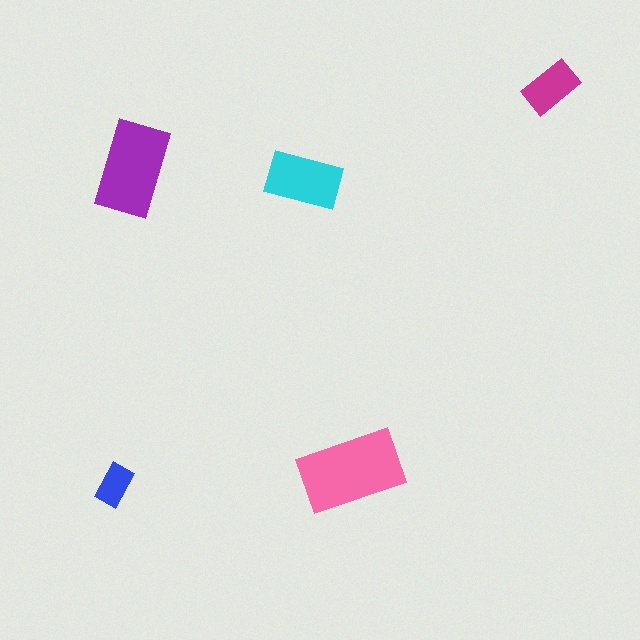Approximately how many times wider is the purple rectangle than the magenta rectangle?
About 1.5 times wider.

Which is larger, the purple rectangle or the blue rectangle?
The purple one.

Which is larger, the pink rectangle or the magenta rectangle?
The pink one.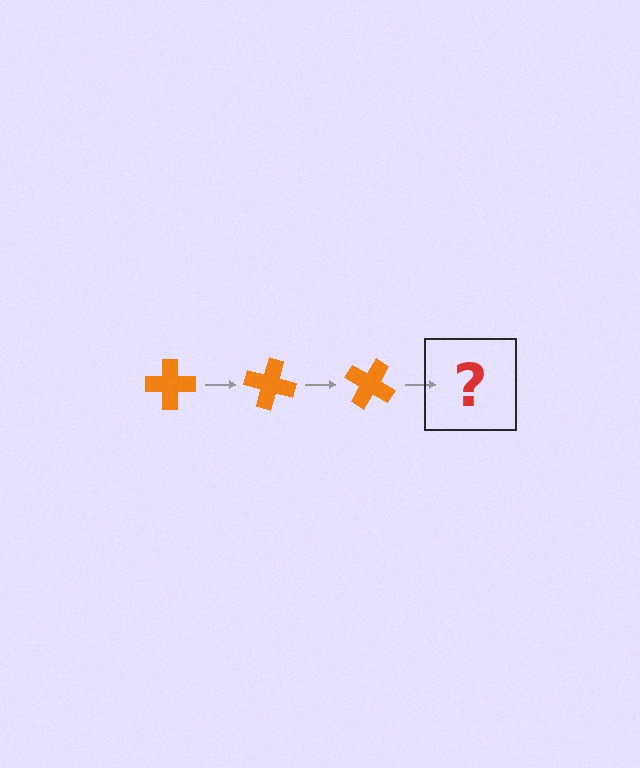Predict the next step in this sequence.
The next step is an orange cross rotated 45 degrees.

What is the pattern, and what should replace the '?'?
The pattern is that the cross rotates 15 degrees each step. The '?' should be an orange cross rotated 45 degrees.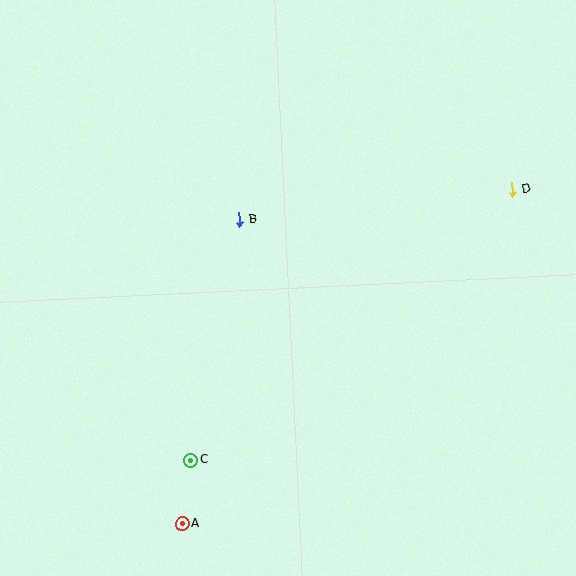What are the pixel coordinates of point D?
Point D is at (512, 190).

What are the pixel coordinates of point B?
Point B is at (240, 220).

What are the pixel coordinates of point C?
Point C is at (191, 460).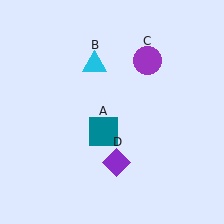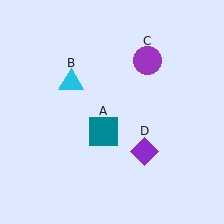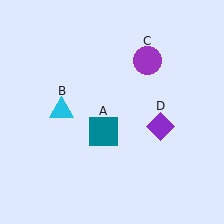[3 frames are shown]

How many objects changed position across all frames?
2 objects changed position: cyan triangle (object B), purple diamond (object D).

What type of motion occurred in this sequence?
The cyan triangle (object B), purple diamond (object D) rotated counterclockwise around the center of the scene.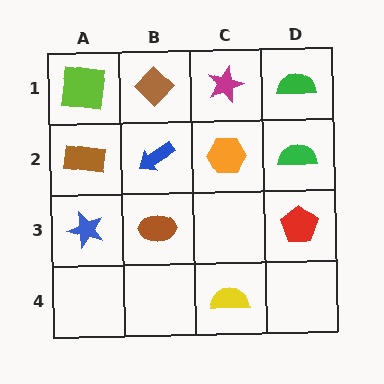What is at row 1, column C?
A magenta star.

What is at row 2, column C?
An orange hexagon.